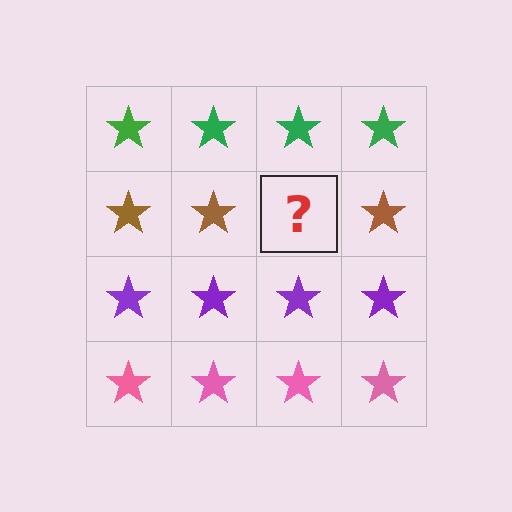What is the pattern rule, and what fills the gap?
The rule is that each row has a consistent color. The gap should be filled with a brown star.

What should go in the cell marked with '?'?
The missing cell should contain a brown star.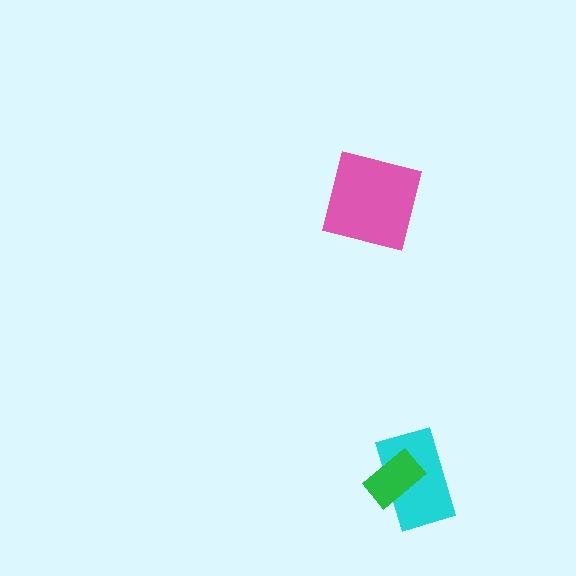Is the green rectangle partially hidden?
No, no other shape covers it.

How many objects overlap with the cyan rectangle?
1 object overlaps with the cyan rectangle.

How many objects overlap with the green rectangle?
1 object overlaps with the green rectangle.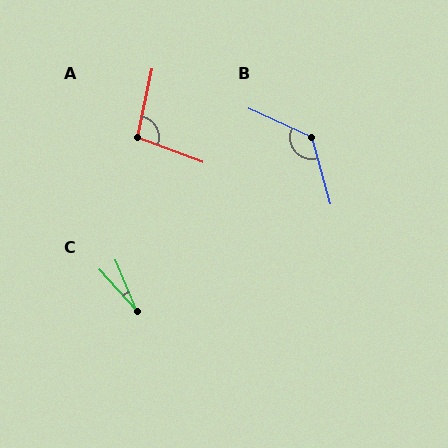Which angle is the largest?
B, at approximately 130 degrees.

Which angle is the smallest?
C, at approximately 20 degrees.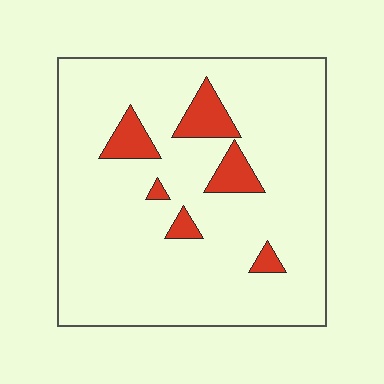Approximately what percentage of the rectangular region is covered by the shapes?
Approximately 10%.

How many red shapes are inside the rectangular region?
6.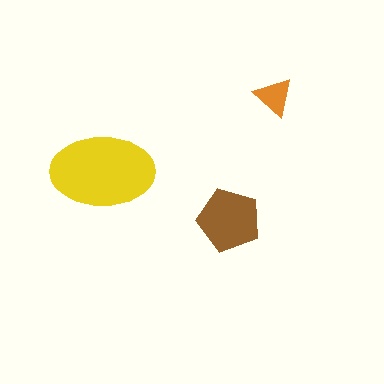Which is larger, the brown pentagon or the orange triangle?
The brown pentagon.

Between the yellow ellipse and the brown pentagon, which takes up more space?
The yellow ellipse.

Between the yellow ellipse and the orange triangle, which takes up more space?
The yellow ellipse.